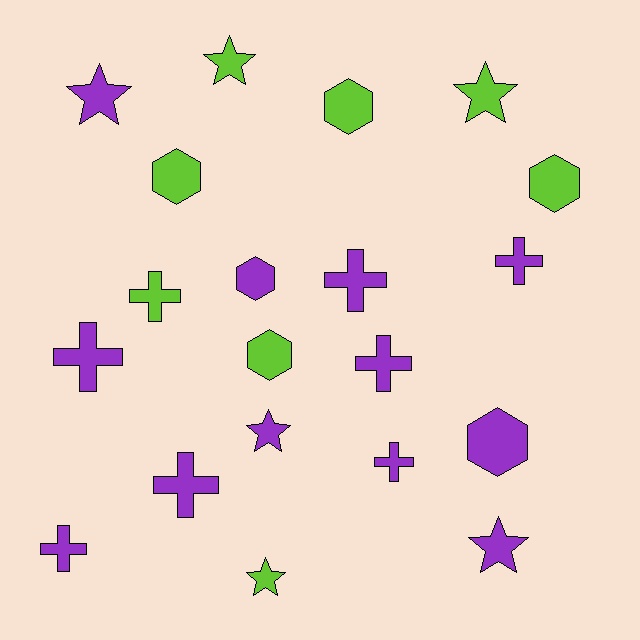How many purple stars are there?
There are 3 purple stars.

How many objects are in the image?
There are 20 objects.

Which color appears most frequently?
Purple, with 12 objects.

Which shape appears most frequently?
Cross, with 8 objects.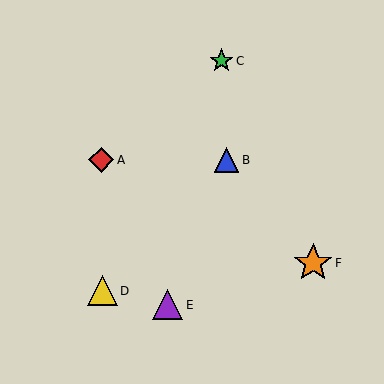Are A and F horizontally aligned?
No, A is at y≈160 and F is at y≈263.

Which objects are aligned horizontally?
Objects A, B are aligned horizontally.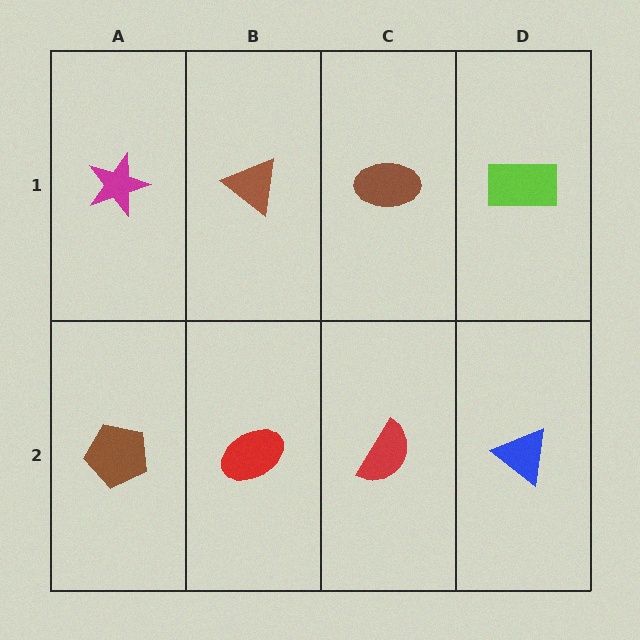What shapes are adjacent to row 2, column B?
A brown triangle (row 1, column B), a brown pentagon (row 2, column A), a red semicircle (row 2, column C).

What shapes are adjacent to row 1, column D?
A blue triangle (row 2, column D), a brown ellipse (row 1, column C).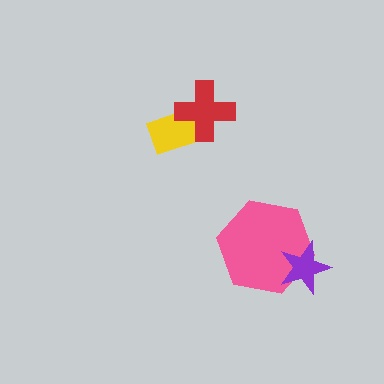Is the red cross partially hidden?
No, no other shape covers it.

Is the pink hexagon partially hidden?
Yes, it is partially covered by another shape.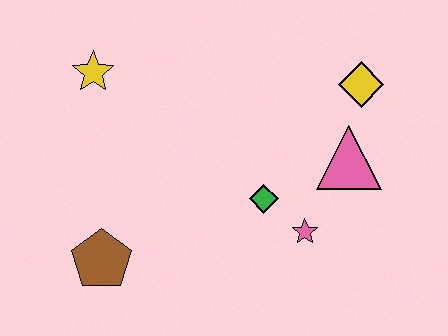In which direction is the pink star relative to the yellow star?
The pink star is to the right of the yellow star.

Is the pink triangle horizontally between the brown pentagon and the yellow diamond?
Yes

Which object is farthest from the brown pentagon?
The yellow diamond is farthest from the brown pentagon.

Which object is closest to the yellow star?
The brown pentagon is closest to the yellow star.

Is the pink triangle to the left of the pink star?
No